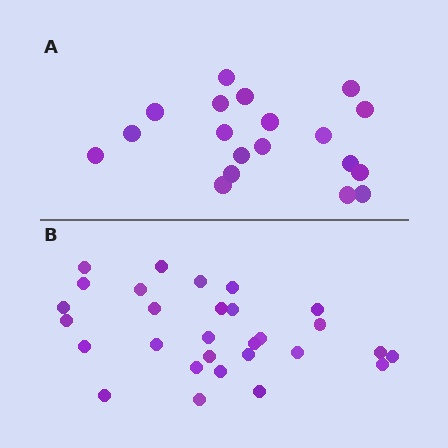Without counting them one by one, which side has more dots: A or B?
Region B (the bottom region) has more dots.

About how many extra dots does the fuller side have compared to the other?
Region B has roughly 10 or so more dots than region A.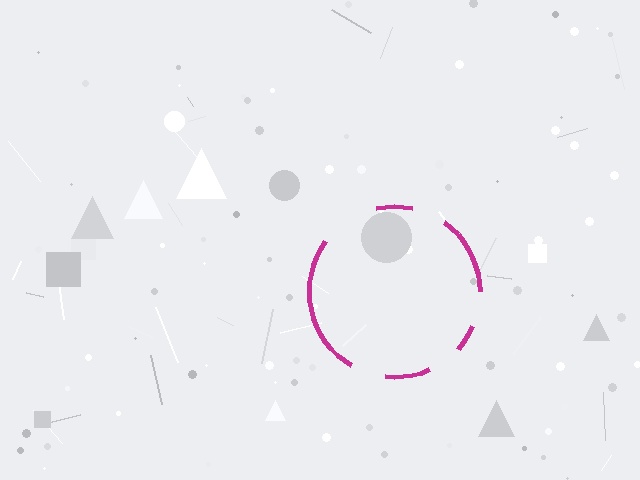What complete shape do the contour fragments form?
The contour fragments form a circle.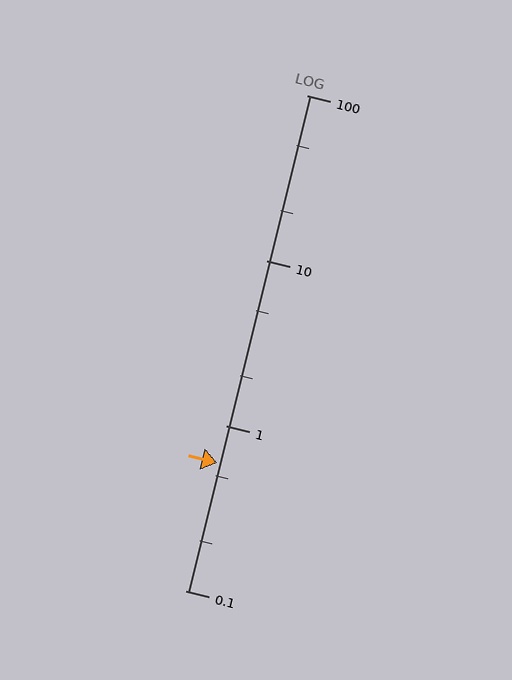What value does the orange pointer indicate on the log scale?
The pointer indicates approximately 0.59.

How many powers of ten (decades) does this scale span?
The scale spans 3 decades, from 0.1 to 100.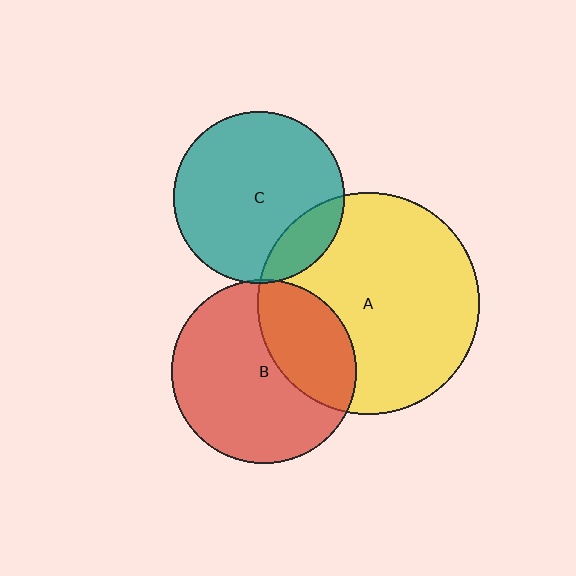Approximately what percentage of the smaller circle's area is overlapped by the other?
Approximately 15%.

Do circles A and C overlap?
Yes.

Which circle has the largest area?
Circle A (yellow).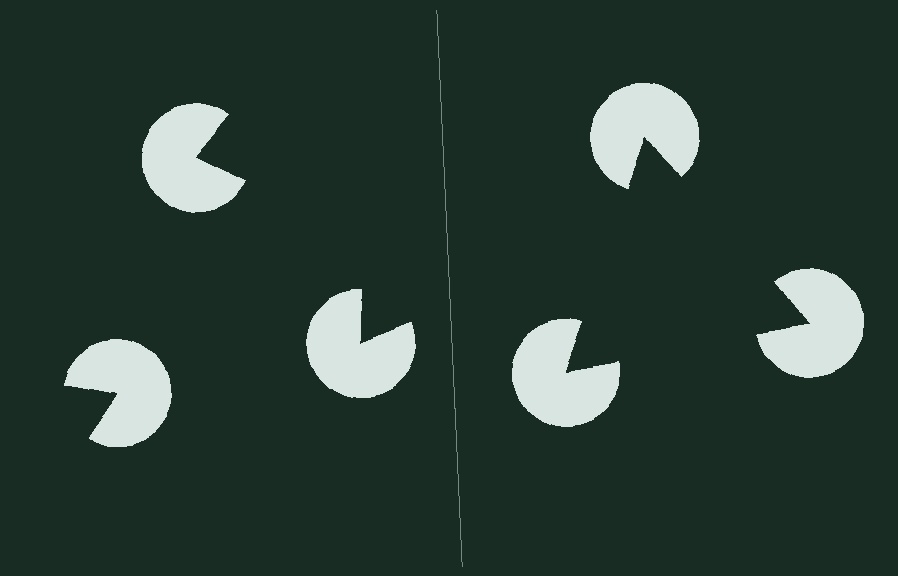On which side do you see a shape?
An illusory triangle appears on the right side. On the left side the wedge cuts are rotated, so no coherent shape forms.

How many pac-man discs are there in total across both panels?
6 — 3 on each side.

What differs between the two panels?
The pac-man discs are positioned identically on both sides; only the wedge orientations differ. On the right they align to a triangle; on the left they are misaligned.